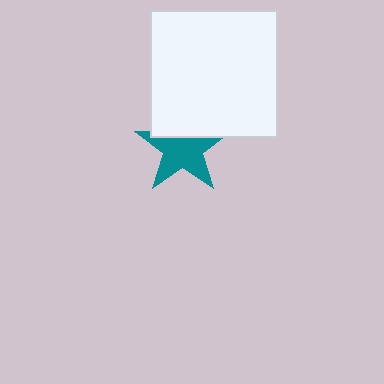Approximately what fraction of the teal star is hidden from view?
Roughly 31% of the teal star is hidden behind the white square.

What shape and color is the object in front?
The object in front is a white square.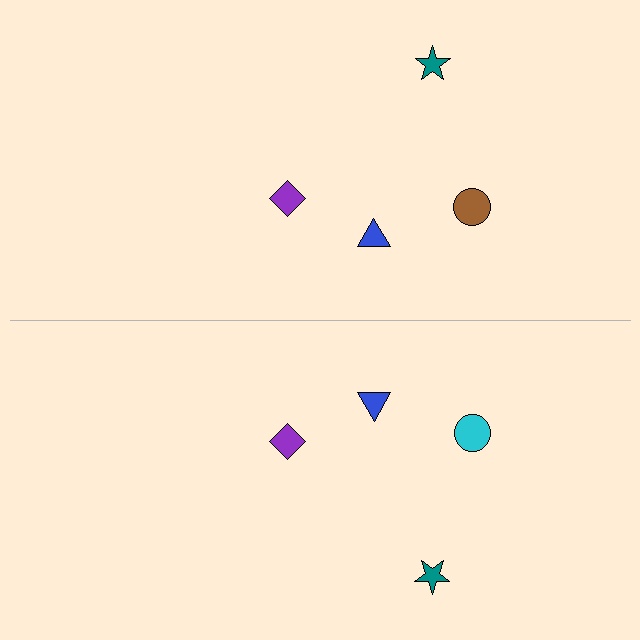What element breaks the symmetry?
The cyan circle on the bottom side breaks the symmetry — its mirror counterpart is brown.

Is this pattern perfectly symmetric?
No, the pattern is not perfectly symmetric. The cyan circle on the bottom side breaks the symmetry — its mirror counterpart is brown.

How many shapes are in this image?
There are 8 shapes in this image.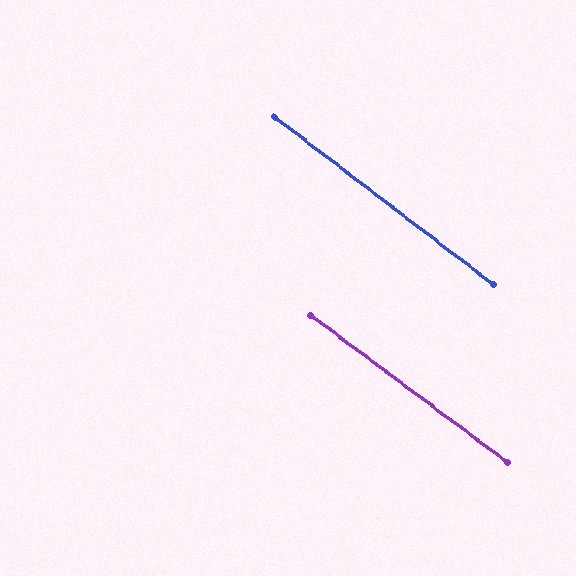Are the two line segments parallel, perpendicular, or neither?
Parallel — their directions differ by only 0.5°.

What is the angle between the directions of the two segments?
Approximately 1 degree.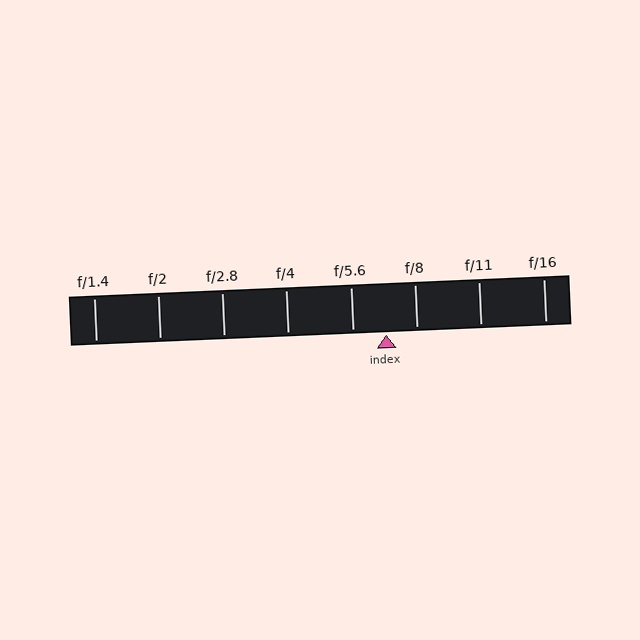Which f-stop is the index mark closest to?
The index mark is closest to f/8.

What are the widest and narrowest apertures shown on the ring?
The widest aperture shown is f/1.4 and the narrowest is f/16.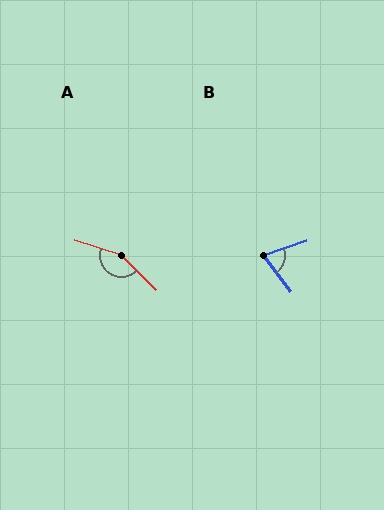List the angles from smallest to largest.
B (72°), A (152°).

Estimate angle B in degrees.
Approximately 72 degrees.